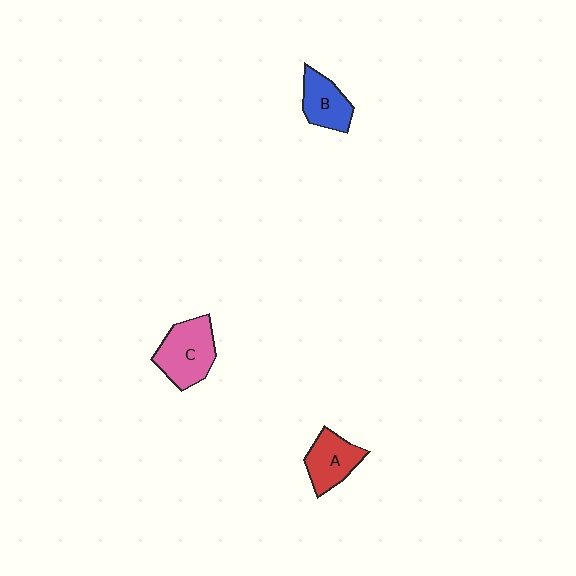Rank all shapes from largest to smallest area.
From largest to smallest: C (pink), A (red), B (blue).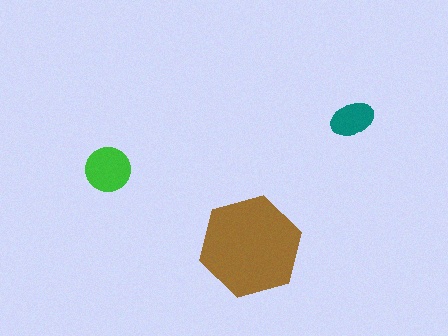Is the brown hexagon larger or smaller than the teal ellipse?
Larger.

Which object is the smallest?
The teal ellipse.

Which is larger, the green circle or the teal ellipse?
The green circle.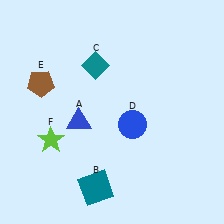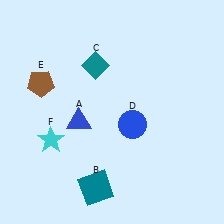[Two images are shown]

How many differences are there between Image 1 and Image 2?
There is 1 difference between the two images.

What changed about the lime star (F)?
In Image 1, F is lime. In Image 2, it changed to cyan.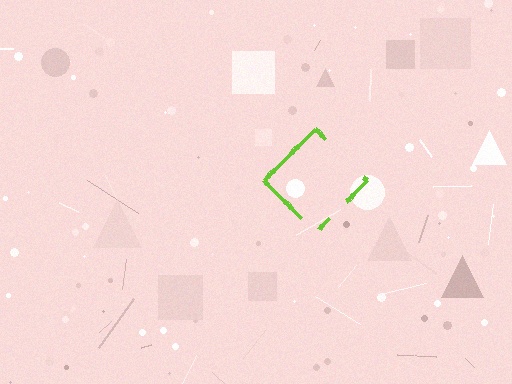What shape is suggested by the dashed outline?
The dashed outline suggests a diamond.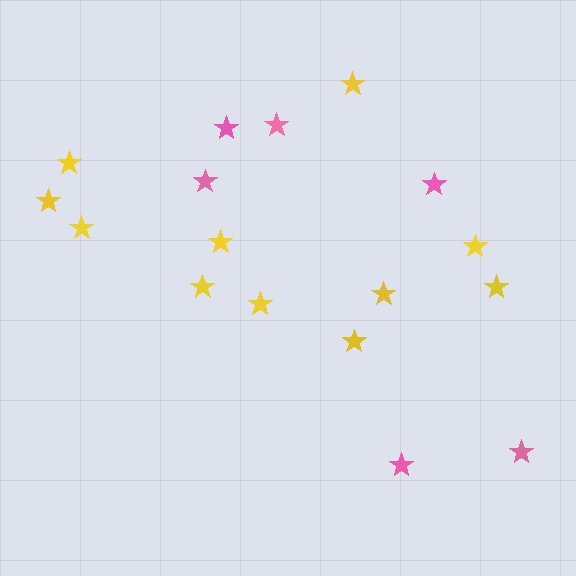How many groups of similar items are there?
There are 2 groups: one group of yellow stars (11) and one group of pink stars (6).